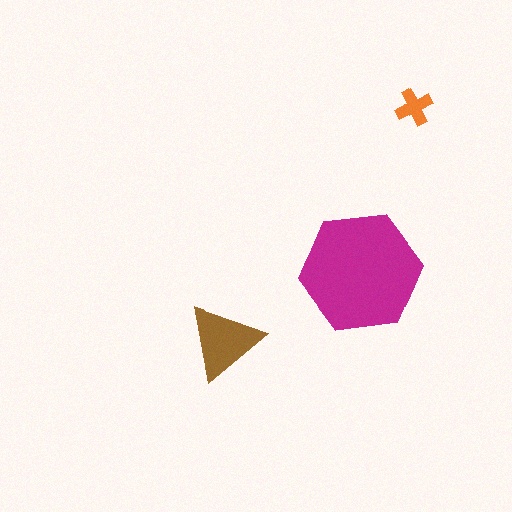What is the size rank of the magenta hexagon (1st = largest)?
1st.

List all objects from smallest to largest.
The orange cross, the brown triangle, the magenta hexagon.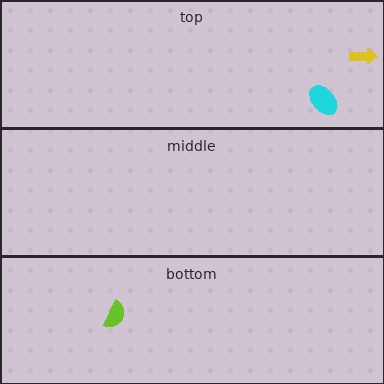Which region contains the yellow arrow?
The top region.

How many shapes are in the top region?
2.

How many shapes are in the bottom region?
1.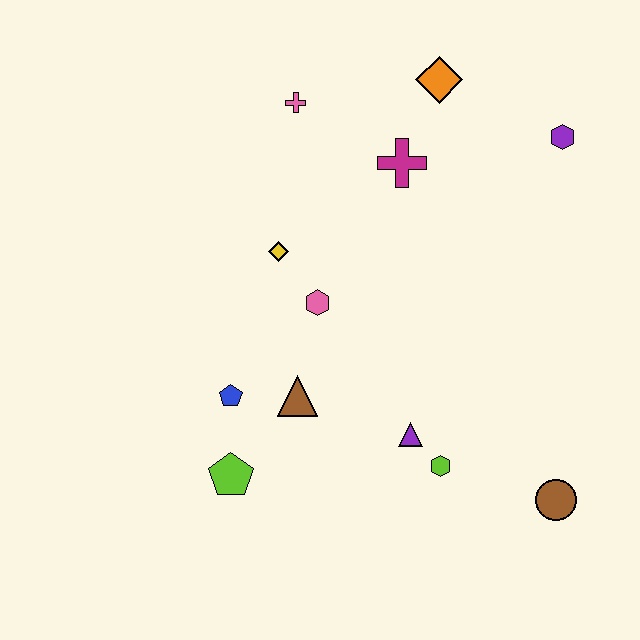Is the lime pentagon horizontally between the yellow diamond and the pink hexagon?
No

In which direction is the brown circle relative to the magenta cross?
The brown circle is below the magenta cross.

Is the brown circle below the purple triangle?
Yes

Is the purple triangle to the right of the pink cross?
Yes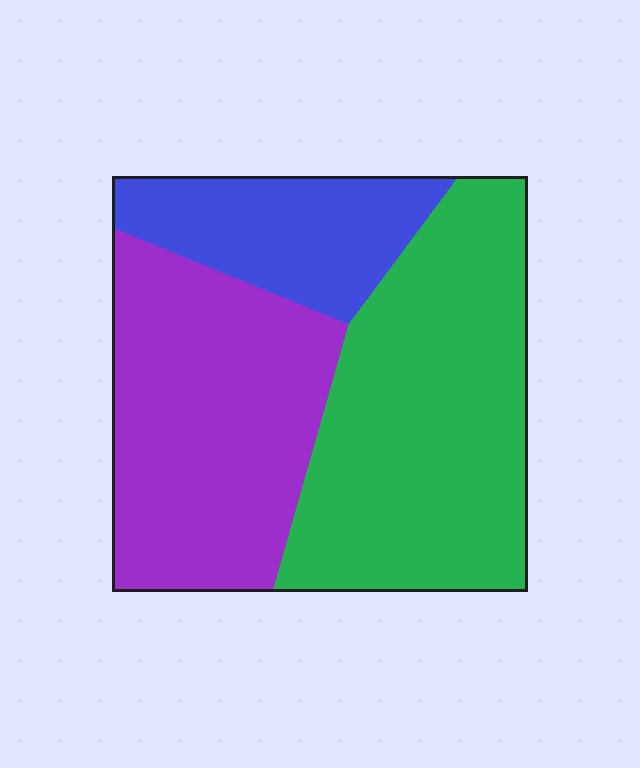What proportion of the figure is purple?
Purple covers 37% of the figure.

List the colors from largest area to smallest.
From largest to smallest: green, purple, blue.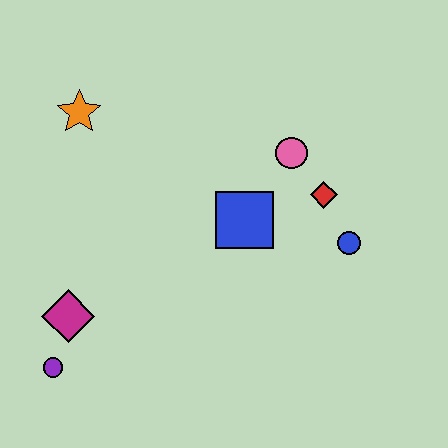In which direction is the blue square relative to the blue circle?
The blue square is to the left of the blue circle.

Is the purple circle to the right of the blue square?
No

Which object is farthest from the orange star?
The blue circle is farthest from the orange star.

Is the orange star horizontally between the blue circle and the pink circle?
No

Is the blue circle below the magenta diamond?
No